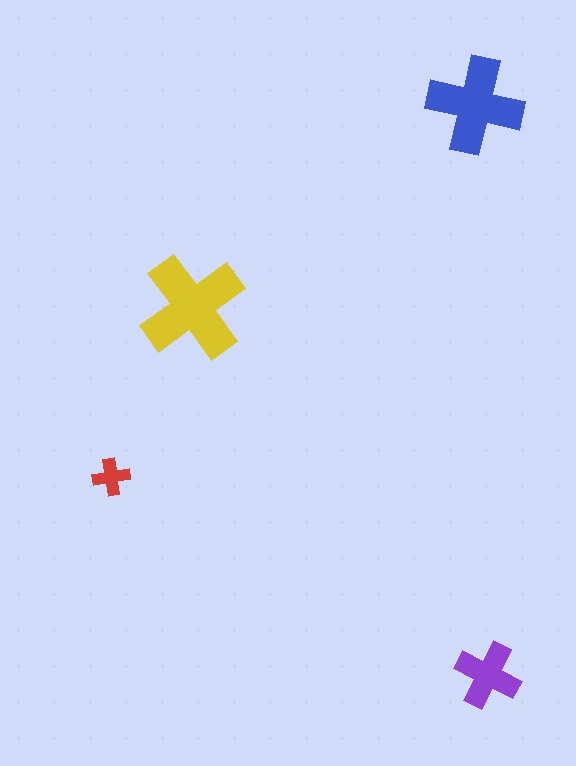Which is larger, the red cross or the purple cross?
The purple one.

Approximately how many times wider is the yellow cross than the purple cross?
About 1.5 times wider.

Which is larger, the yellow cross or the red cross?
The yellow one.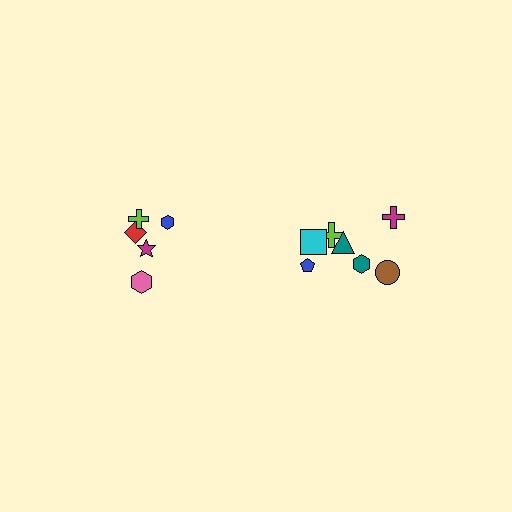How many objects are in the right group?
There are 7 objects.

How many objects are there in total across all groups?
There are 12 objects.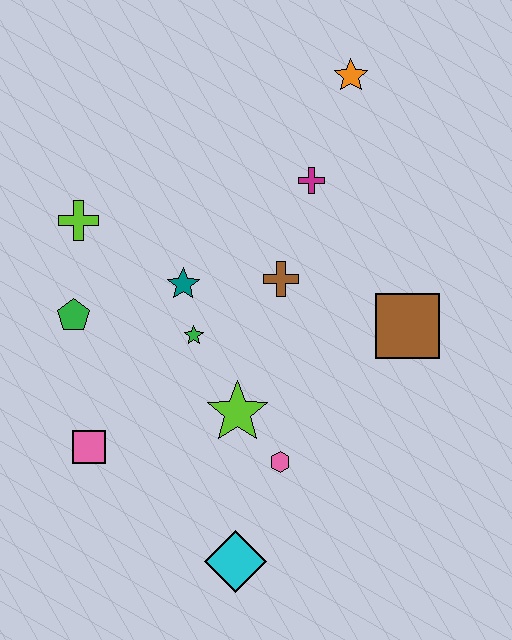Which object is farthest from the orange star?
The cyan diamond is farthest from the orange star.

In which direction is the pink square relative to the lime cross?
The pink square is below the lime cross.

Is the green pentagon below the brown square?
No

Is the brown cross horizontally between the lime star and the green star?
No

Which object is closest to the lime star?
The pink hexagon is closest to the lime star.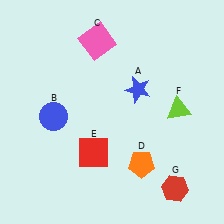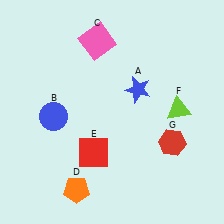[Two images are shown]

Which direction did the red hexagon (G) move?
The red hexagon (G) moved up.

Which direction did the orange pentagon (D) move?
The orange pentagon (D) moved left.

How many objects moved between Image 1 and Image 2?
2 objects moved between the two images.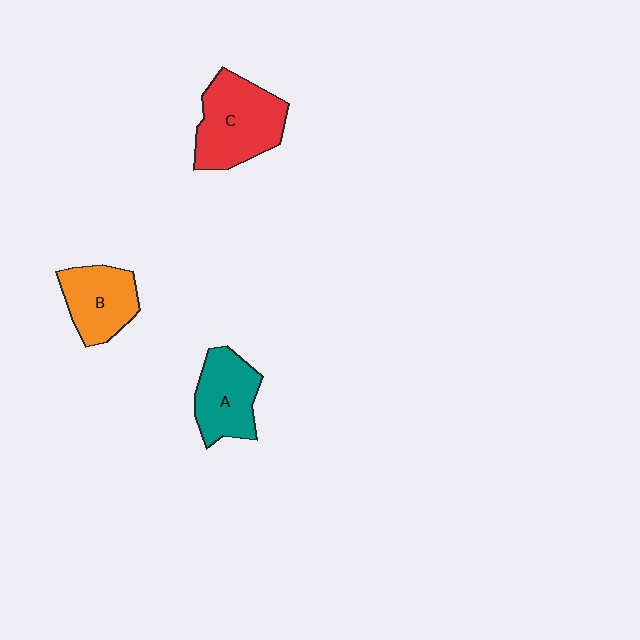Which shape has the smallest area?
Shape B (orange).